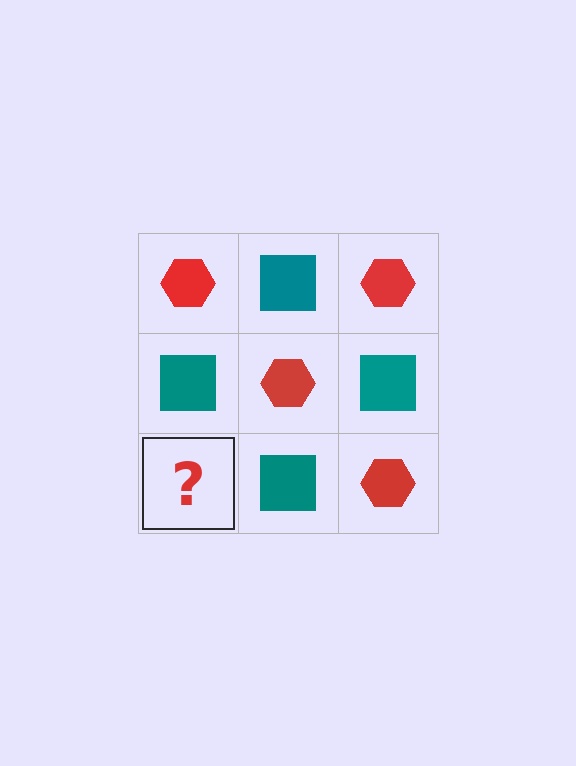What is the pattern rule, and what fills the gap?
The rule is that it alternates red hexagon and teal square in a checkerboard pattern. The gap should be filled with a red hexagon.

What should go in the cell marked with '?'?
The missing cell should contain a red hexagon.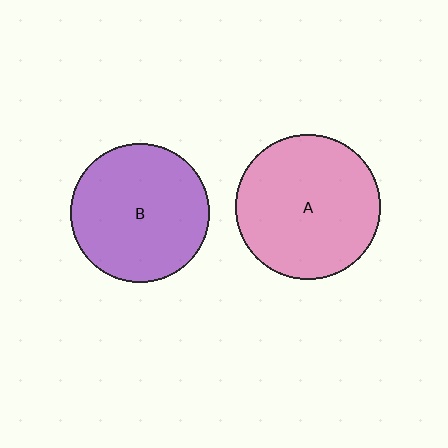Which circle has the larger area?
Circle A (pink).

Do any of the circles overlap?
No, none of the circles overlap.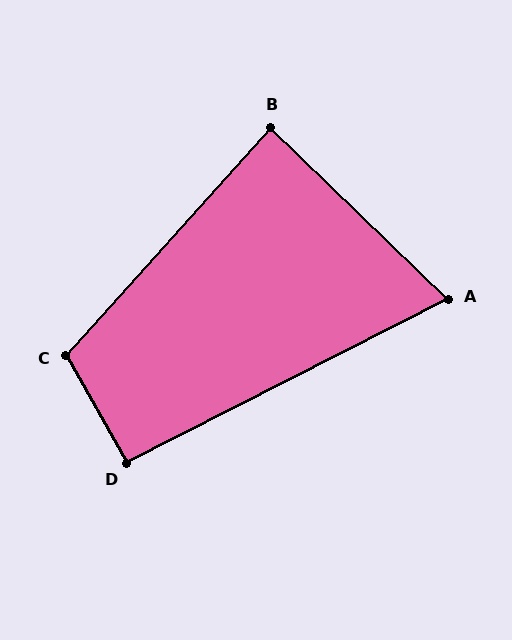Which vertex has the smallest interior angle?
A, at approximately 71 degrees.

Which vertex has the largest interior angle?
C, at approximately 109 degrees.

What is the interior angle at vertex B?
Approximately 88 degrees (approximately right).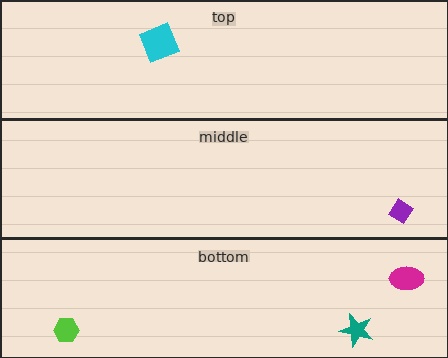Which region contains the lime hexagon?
The bottom region.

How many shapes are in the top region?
1.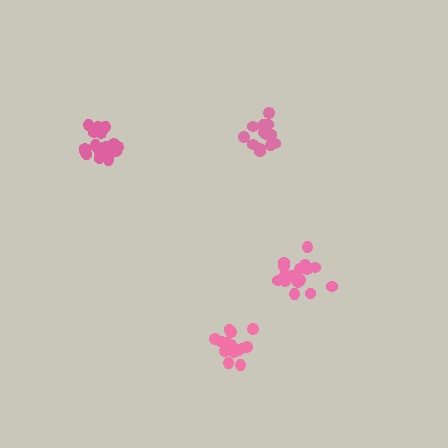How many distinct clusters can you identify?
There are 4 distinct clusters.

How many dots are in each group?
Group 1: 16 dots, Group 2: 15 dots, Group 3: 19 dots, Group 4: 16 dots (66 total).